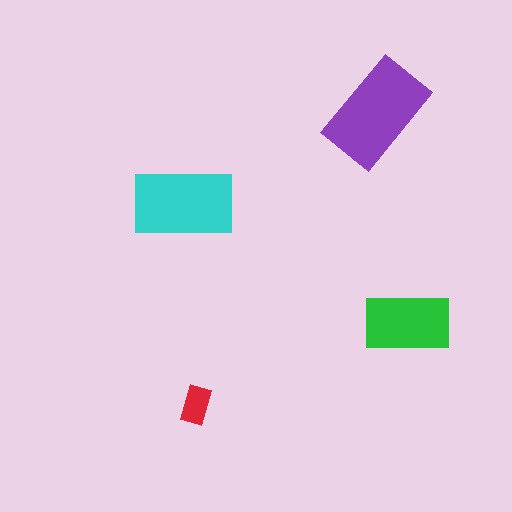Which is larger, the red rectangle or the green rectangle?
The green one.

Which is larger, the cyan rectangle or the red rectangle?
The cyan one.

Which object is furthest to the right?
The green rectangle is rightmost.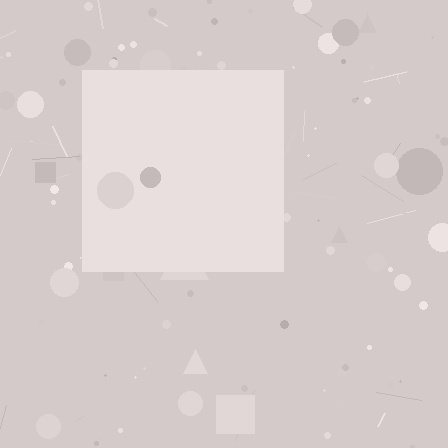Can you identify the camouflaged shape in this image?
The camouflaged shape is a square.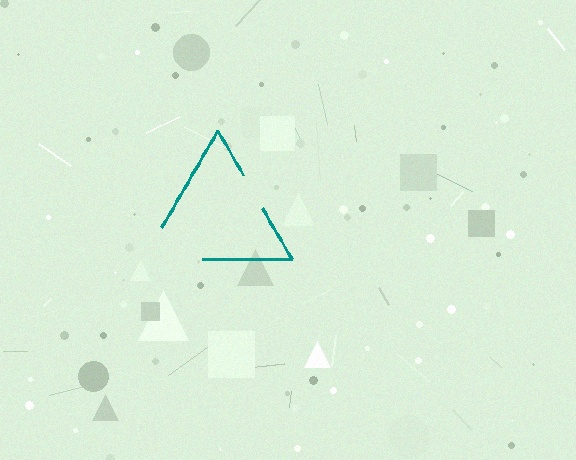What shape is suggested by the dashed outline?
The dashed outline suggests a triangle.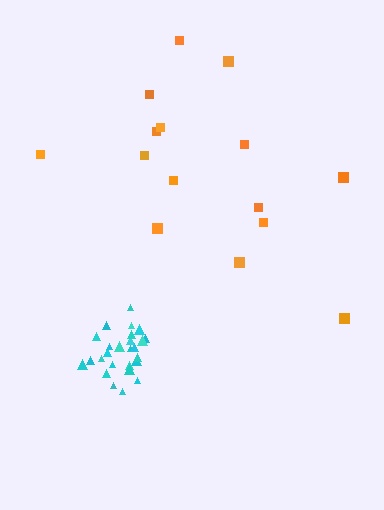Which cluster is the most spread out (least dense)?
Orange.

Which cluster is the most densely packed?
Cyan.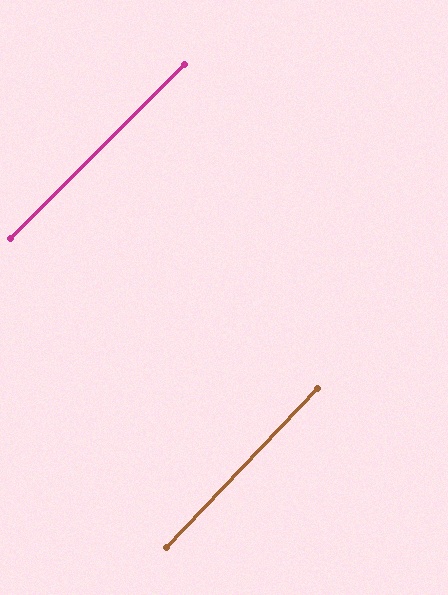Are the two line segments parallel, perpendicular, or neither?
Parallel — their directions differ by only 1.9°.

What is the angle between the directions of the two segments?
Approximately 2 degrees.